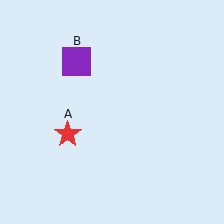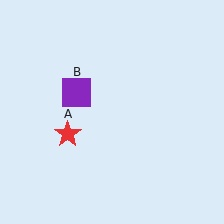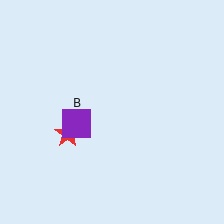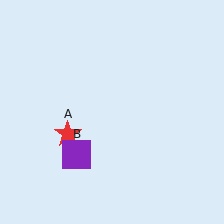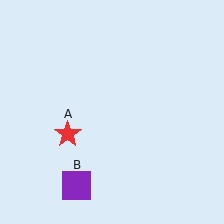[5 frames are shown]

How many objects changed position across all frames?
1 object changed position: purple square (object B).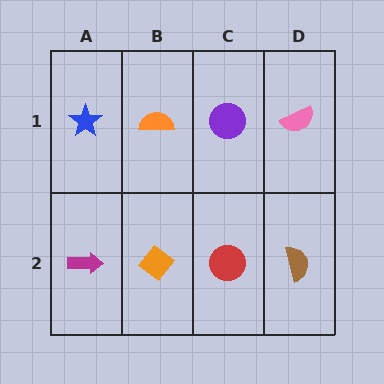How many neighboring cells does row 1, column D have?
2.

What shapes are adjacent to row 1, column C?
A red circle (row 2, column C), an orange semicircle (row 1, column B), a pink semicircle (row 1, column D).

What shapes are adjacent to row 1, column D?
A brown semicircle (row 2, column D), a purple circle (row 1, column C).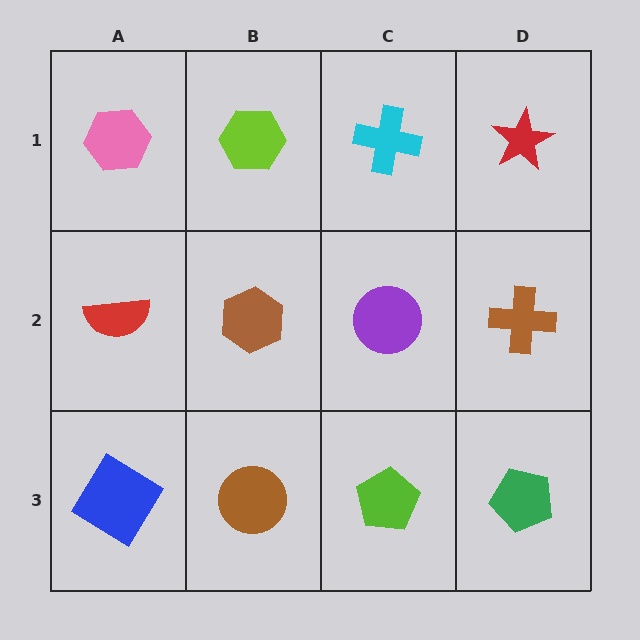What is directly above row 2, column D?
A red star.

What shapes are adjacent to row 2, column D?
A red star (row 1, column D), a green pentagon (row 3, column D), a purple circle (row 2, column C).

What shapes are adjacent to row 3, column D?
A brown cross (row 2, column D), a lime pentagon (row 3, column C).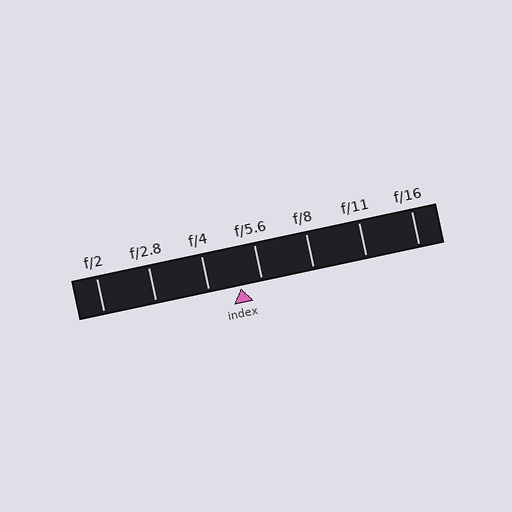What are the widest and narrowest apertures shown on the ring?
The widest aperture shown is f/2 and the narrowest is f/16.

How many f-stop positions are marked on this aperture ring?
There are 7 f-stop positions marked.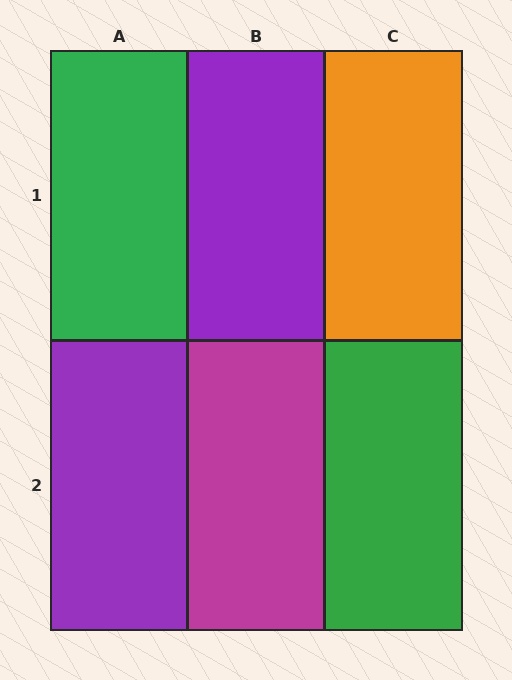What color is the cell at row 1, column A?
Green.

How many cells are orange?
1 cell is orange.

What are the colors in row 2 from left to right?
Purple, magenta, green.